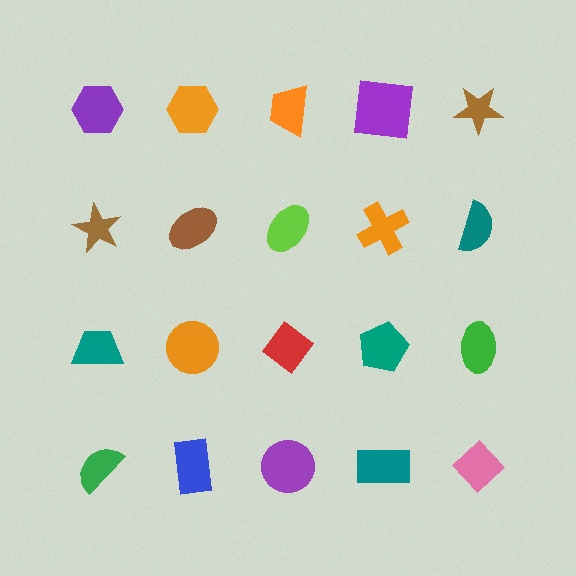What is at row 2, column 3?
A lime ellipse.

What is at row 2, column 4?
An orange cross.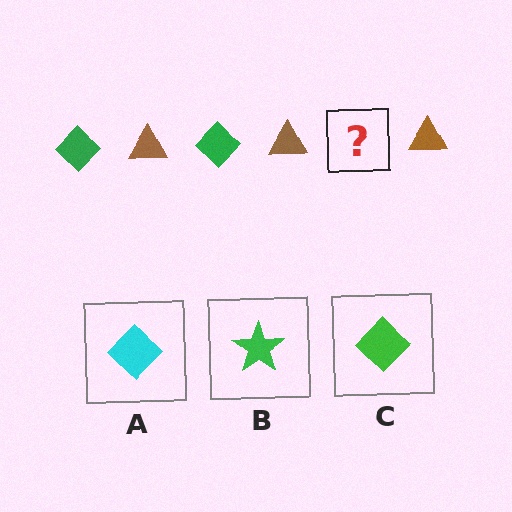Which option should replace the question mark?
Option C.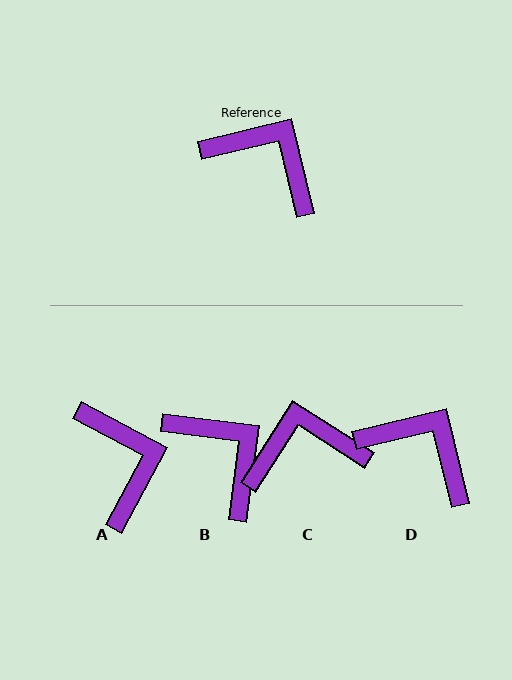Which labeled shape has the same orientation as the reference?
D.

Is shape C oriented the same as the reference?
No, it is off by about 44 degrees.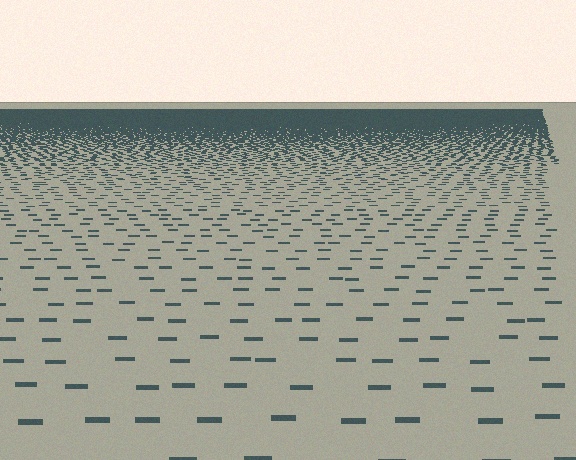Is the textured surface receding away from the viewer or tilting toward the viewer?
The surface is receding away from the viewer. Texture elements get smaller and denser toward the top.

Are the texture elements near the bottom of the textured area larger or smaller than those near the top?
Larger. Near the bottom, elements are closer to the viewer and appear at a bigger on-screen size.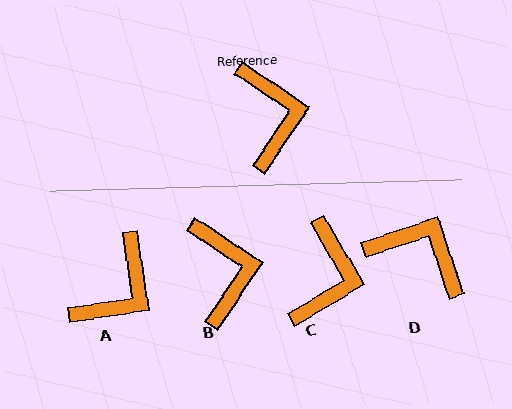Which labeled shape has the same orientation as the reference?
B.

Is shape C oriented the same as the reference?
No, it is off by about 25 degrees.